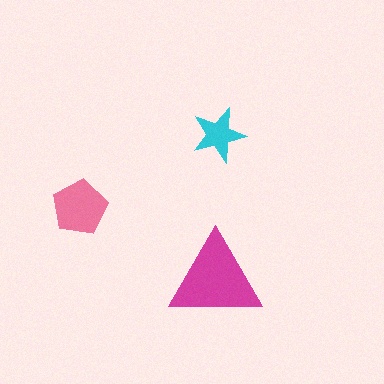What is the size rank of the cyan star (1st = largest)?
3rd.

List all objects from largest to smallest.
The magenta triangle, the pink pentagon, the cyan star.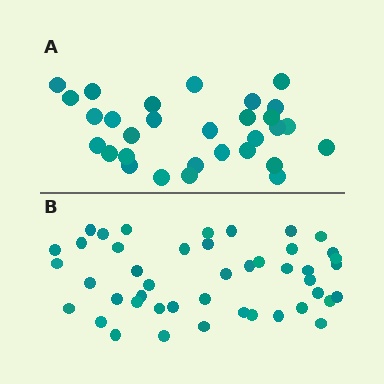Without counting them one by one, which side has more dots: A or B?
Region B (the bottom region) has more dots.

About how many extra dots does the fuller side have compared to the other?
Region B has approximately 15 more dots than region A.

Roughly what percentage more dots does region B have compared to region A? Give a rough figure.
About 50% more.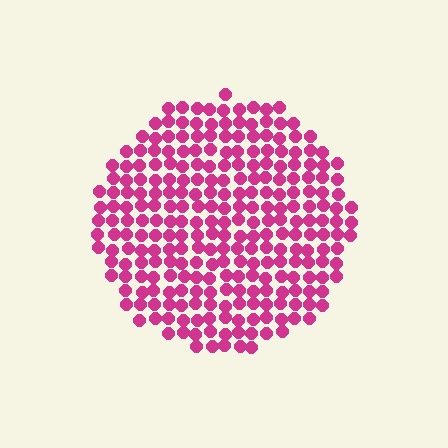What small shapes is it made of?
It is made of small circles.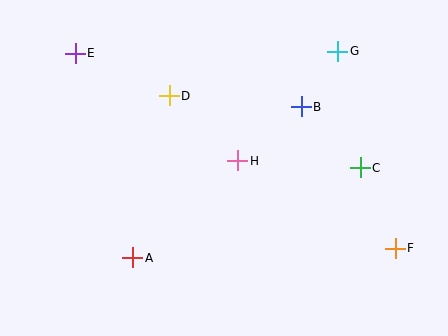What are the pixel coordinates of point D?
Point D is at (169, 96).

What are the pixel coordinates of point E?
Point E is at (75, 53).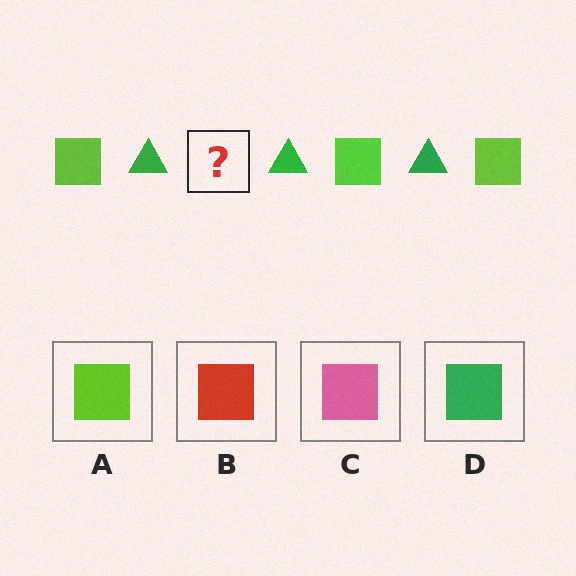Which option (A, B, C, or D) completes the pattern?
A.